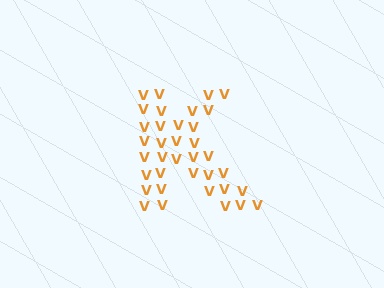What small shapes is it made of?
It is made of small letter V's.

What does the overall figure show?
The overall figure shows the letter K.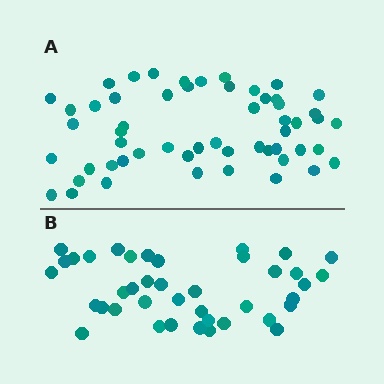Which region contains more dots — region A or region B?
Region A (the top region) has more dots.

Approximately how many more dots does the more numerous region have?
Region A has approximately 15 more dots than region B.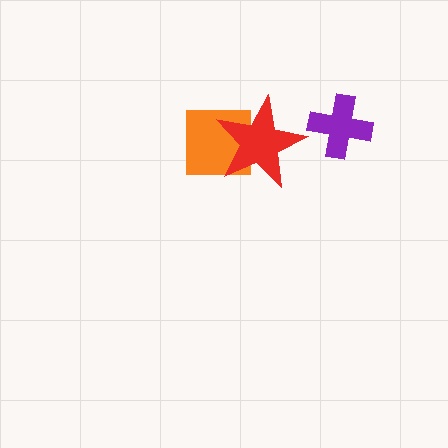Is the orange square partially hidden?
Yes, it is partially covered by another shape.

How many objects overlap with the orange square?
1 object overlaps with the orange square.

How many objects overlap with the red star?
1 object overlaps with the red star.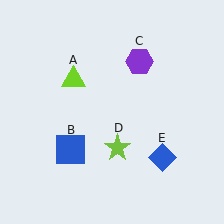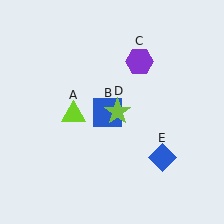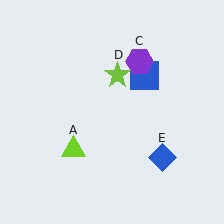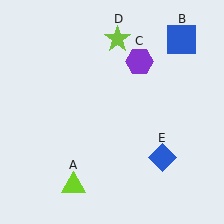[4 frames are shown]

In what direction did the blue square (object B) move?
The blue square (object B) moved up and to the right.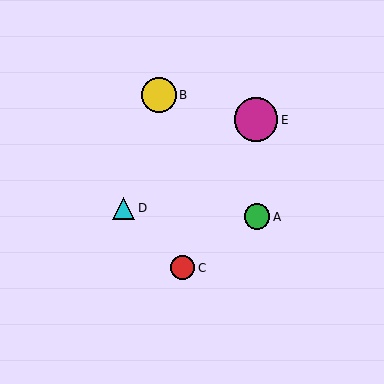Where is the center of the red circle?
The center of the red circle is at (183, 268).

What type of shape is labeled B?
Shape B is a yellow circle.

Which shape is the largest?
The magenta circle (labeled E) is the largest.